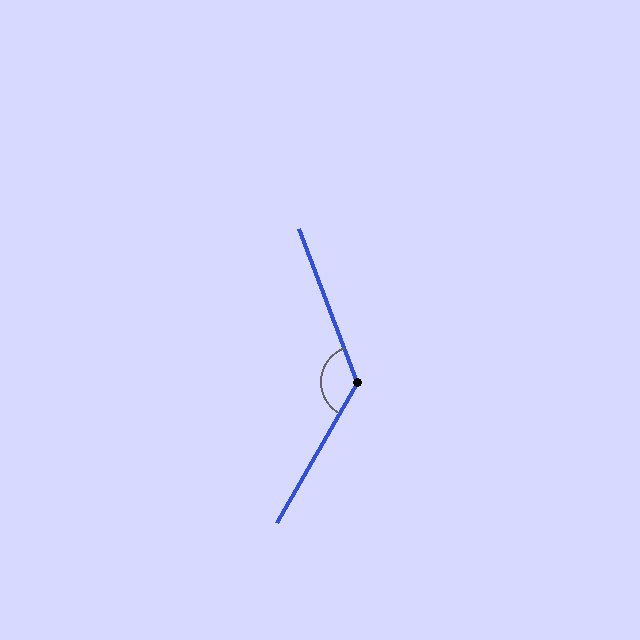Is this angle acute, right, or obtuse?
It is obtuse.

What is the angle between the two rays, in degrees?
Approximately 130 degrees.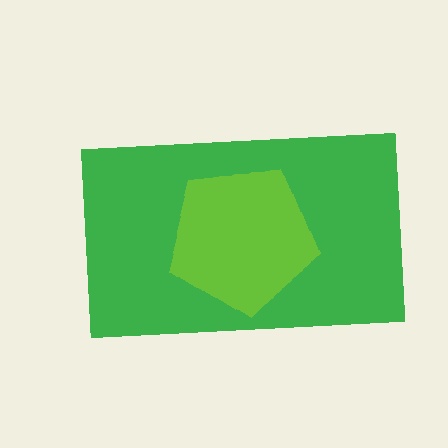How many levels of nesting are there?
2.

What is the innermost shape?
The lime pentagon.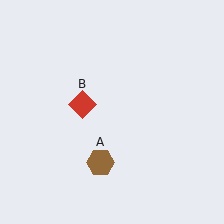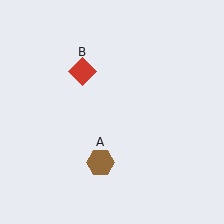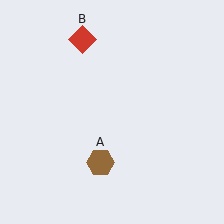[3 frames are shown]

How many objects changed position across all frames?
1 object changed position: red diamond (object B).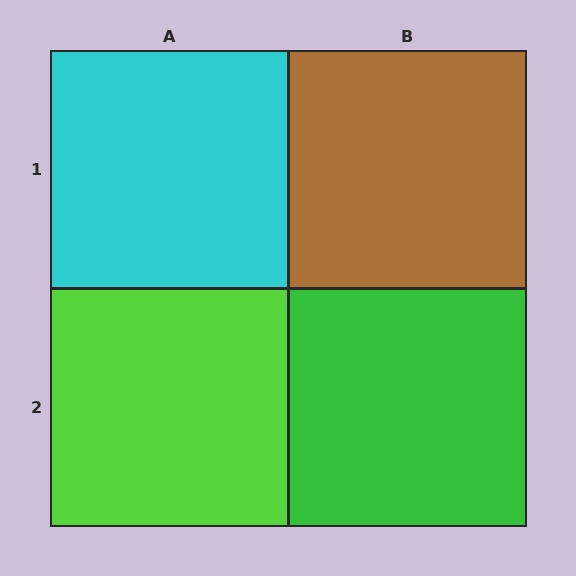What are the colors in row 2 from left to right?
Lime, green.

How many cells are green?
1 cell is green.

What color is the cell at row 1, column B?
Brown.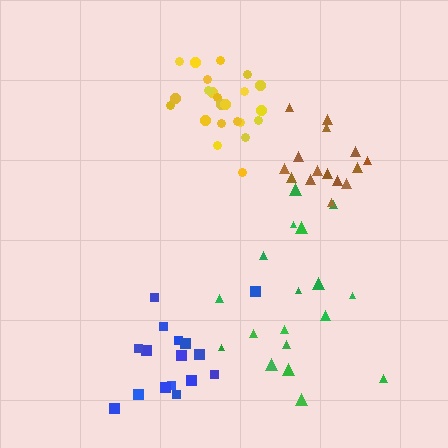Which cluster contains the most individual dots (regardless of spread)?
Yellow (23).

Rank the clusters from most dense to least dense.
yellow, brown, blue, green.